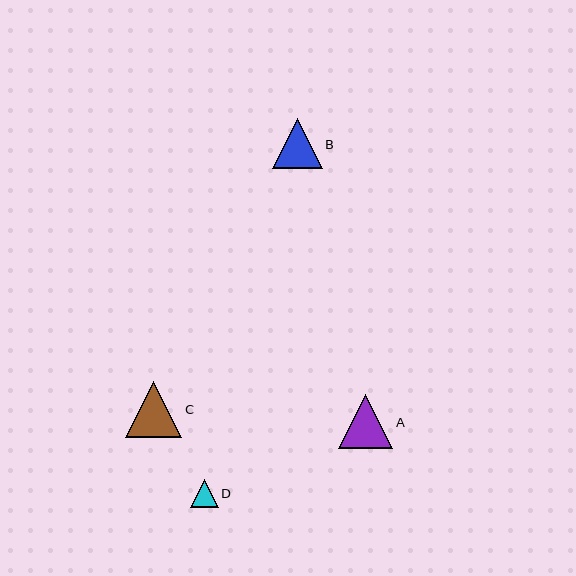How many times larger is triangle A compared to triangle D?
Triangle A is approximately 1.9 times the size of triangle D.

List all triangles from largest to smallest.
From largest to smallest: C, A, B, D.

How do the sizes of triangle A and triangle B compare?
Triangle A and triangle B are approximately the same size.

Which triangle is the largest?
Triangle C is the largest with a size of approximately 56 pixels.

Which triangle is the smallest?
Triangle D is the smallest with a size of approximately 28 pixels.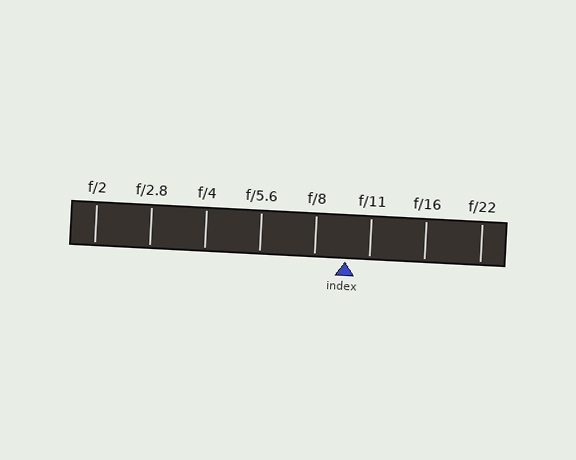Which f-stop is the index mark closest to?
The index mark is closest to f/11.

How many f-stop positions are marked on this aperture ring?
There are 8 f-stop positions marked.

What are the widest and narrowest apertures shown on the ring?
The widest aperture shown is f/2 and the narrowest is f/22.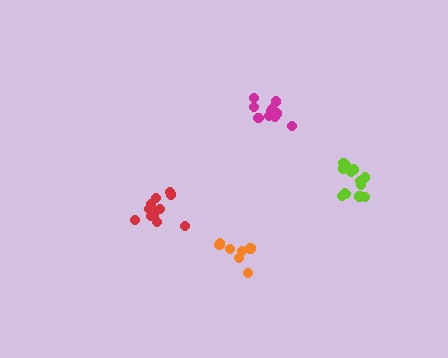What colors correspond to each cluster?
The clusters are colored: red, orange, magenta, lime.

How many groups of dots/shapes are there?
There are 4 groups.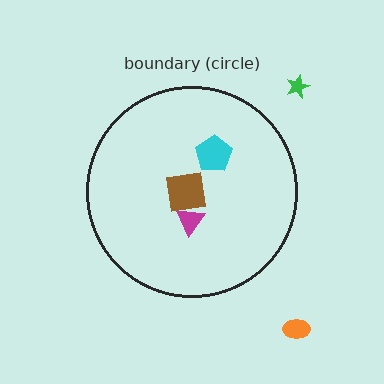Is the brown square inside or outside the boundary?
Inside.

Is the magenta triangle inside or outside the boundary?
Inside.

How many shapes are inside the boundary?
3 inside, 2 outside.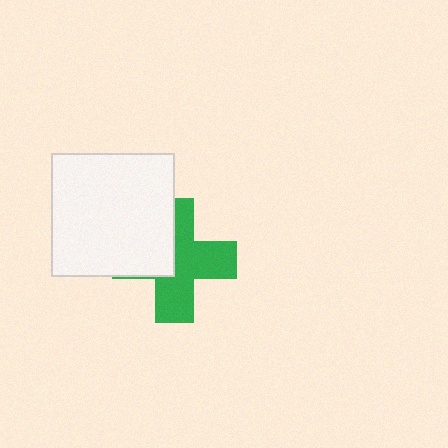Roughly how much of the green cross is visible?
About half of it is visible (roughly 61%).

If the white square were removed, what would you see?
You would see the complete green cross.